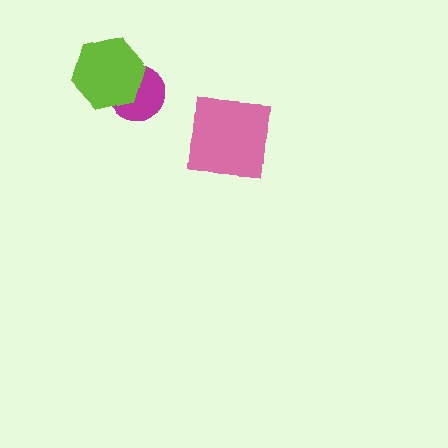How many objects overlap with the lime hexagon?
1 object overlaps with the lime hexagon.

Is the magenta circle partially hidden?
Yes, it is partially covered by another shape.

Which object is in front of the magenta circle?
The lime hexagon is in front of the magenta circle.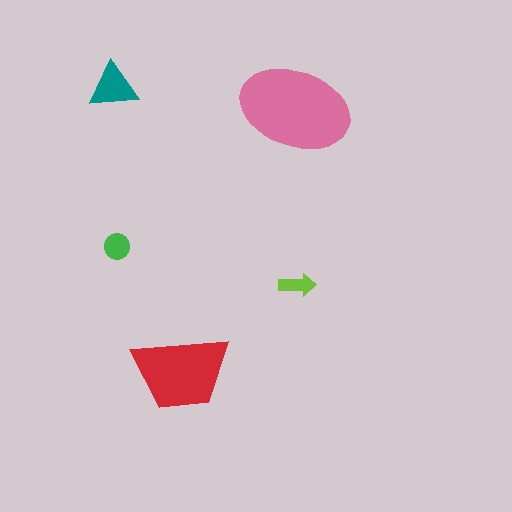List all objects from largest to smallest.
The pink ellipse, the red trapezoid, the teal triangle, the green circle, the lime arrow.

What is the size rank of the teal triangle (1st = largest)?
3rd.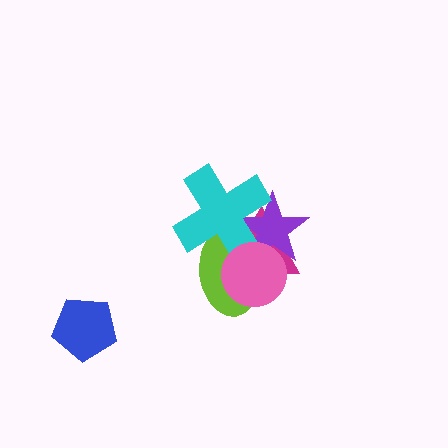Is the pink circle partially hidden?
No, no other shape covers it.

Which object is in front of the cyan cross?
The pink circle is in front of the cyan cross.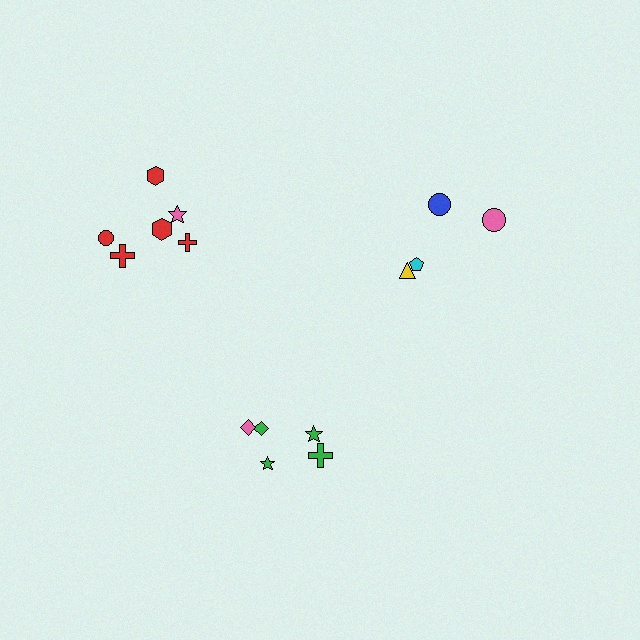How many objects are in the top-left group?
There are 6 objects.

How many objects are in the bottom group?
There are 5 objects.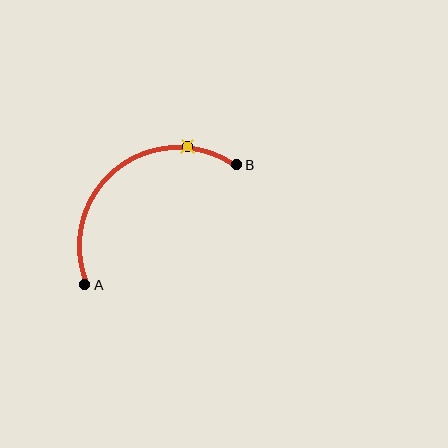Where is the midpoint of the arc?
The arc midpoint is the point on the curve farthest from the straight line joining A and B. It sits above and to the left of that line.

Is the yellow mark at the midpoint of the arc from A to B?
No. The yellow mark lies on the arc but is closer to endpoint B. The arc midpoint would be at the point on the curve equidistant along the arc from both A and B.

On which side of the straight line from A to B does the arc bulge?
The arc bulges above and to the left of the straight line connecting A and B.